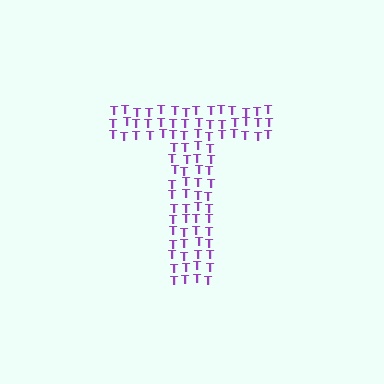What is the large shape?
The large shape is the letter T.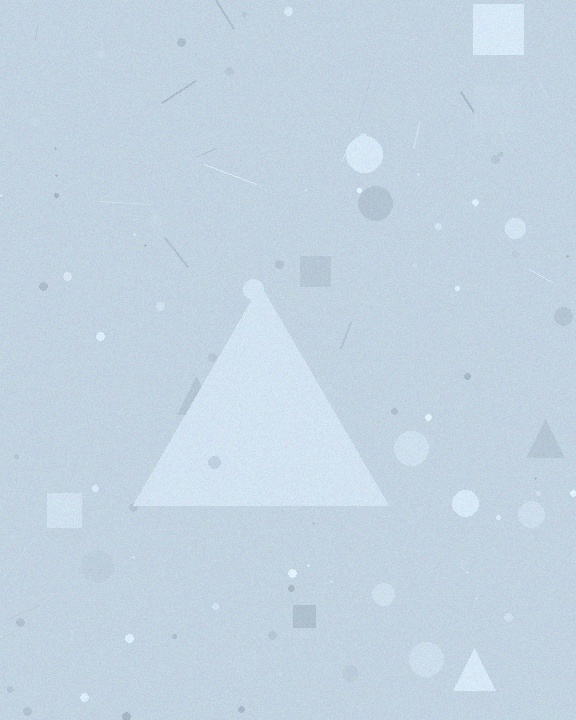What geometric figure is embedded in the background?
A triangle is embedded in the background.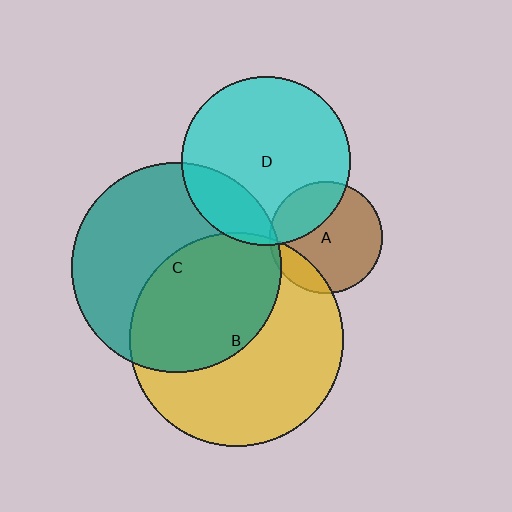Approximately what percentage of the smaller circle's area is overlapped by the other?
Approximately 5%.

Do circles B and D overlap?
Yes.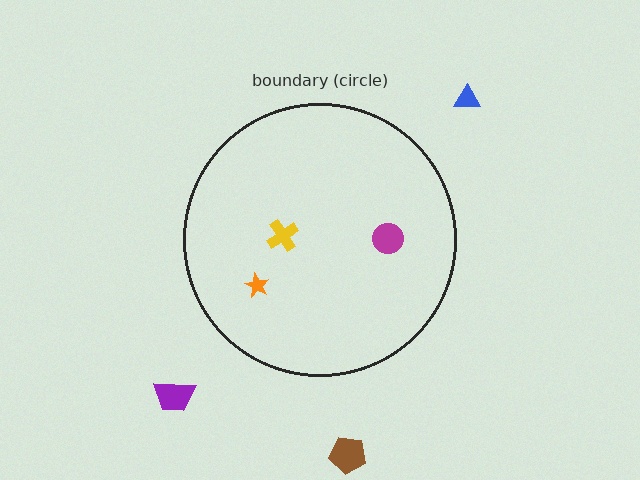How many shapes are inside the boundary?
3 inside, 3 outside.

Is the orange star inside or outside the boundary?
Inside.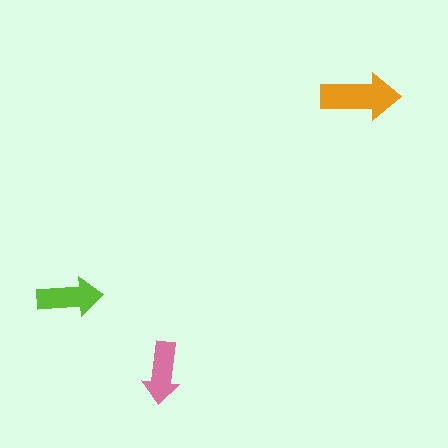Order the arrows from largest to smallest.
the orange one, the lime one, the pink one.